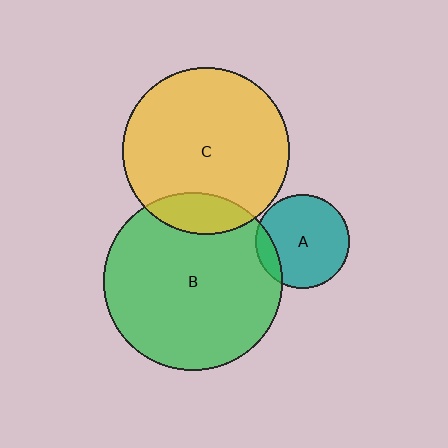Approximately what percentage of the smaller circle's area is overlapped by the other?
Approximately 15%.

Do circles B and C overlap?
Yes.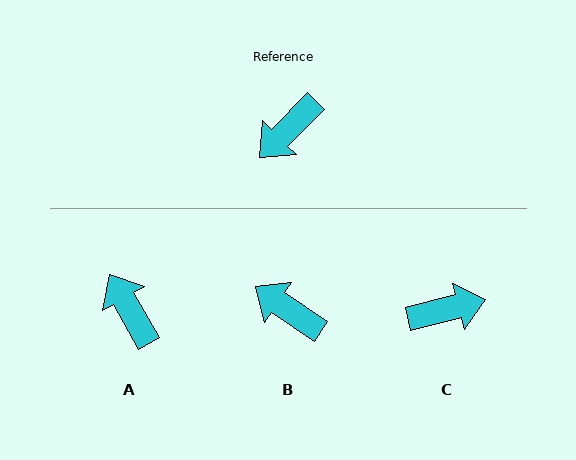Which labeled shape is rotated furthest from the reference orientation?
C, about 149 degrees away.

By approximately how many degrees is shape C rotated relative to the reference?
Approximately 149 degrees counter-clockwise.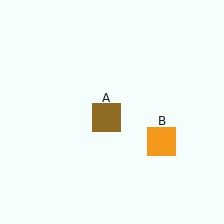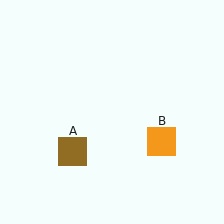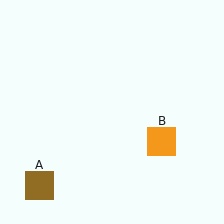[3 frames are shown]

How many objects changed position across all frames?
1 object changed position: brown square (object A).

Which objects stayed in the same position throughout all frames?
Orange square (object B) remained stationary.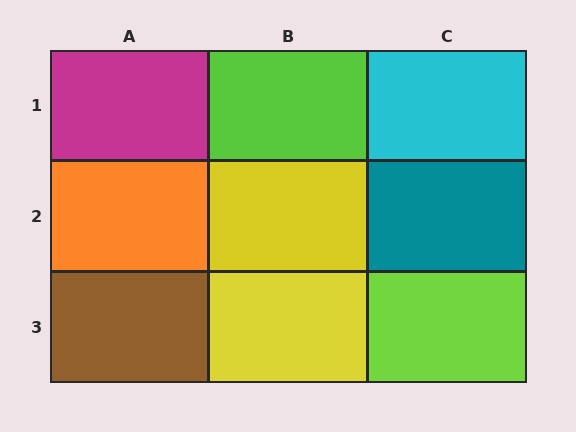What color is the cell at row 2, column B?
Yellow.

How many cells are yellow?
2 cells are yellow.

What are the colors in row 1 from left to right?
Magenta, lime, cyan.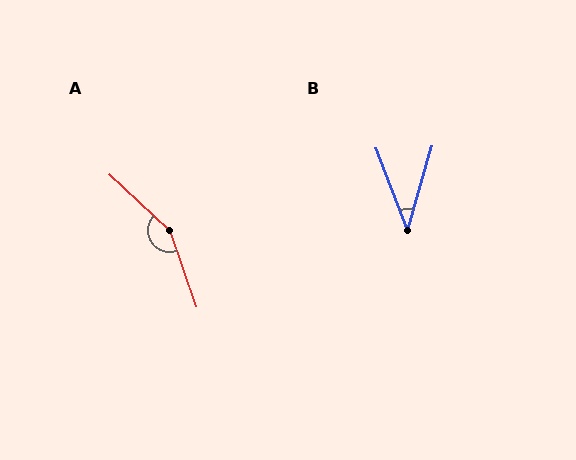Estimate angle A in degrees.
Approximately 152 degrees.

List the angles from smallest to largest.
B (37°), A (152°).